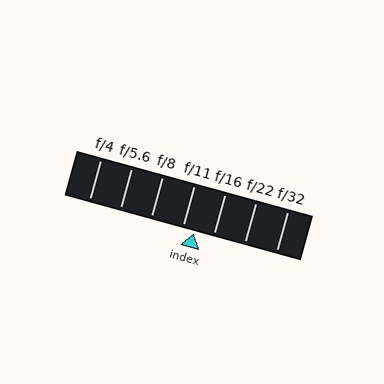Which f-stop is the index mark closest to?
The index mark is closest to f/11.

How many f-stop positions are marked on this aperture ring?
There are 7 f-stop positions marked.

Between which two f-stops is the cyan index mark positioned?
The index mark is between f/11 and f/16.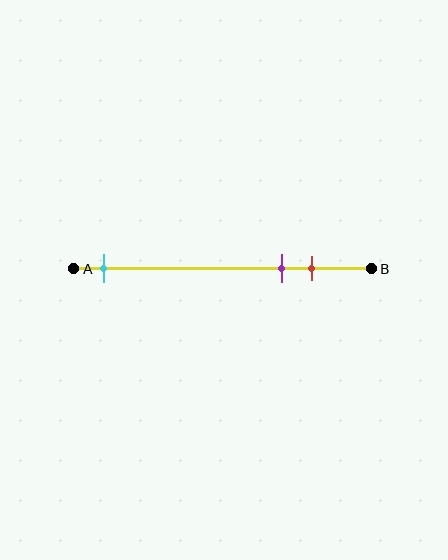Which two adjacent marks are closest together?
The purple and red marks are the closest adjacent pair.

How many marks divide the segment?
There are 3 marks dividing the segment.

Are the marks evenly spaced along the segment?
No, the marks are not evenly spaced.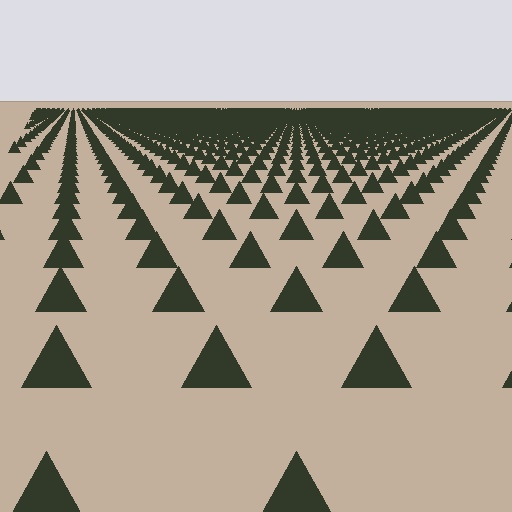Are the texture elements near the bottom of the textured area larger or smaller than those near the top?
Larger. Near the bottom, elements are closer to the viewer and appear at a bigger on-screen size.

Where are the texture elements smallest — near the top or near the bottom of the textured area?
Near the top.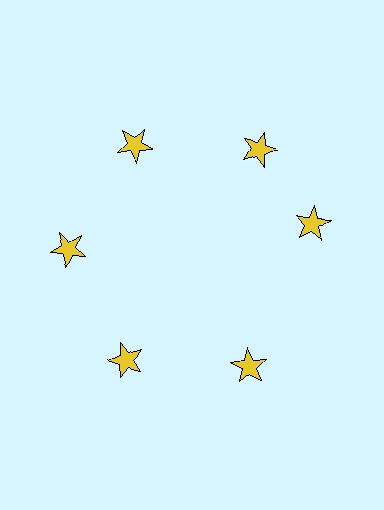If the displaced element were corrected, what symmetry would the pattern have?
It would have 6-fold rotational symmetry — the pattern would map onto itself every 60 degrees.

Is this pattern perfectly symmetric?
No. The 6 yellow stars are arranged in a ring, but one element near the 3 o'clock position is rotated out of alignment along the ring, breaking the 6-fold rotational symmetry.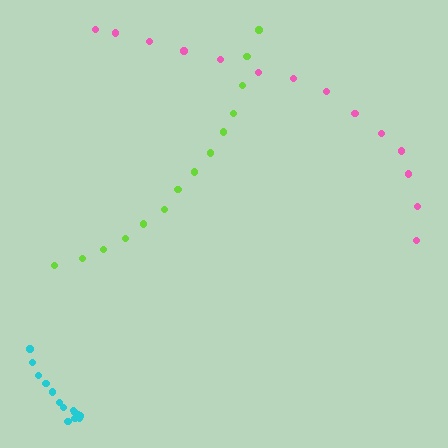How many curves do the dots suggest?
There are 3 distinct paths.